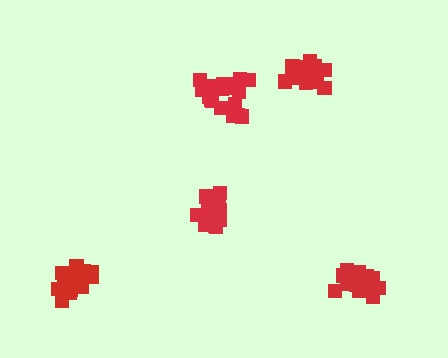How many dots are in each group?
Group 1: 15 dots, Group 2: 20 dots, Group 3: 19 dots, Group 4: 20 dots, Group 5: 17 dots (91 total).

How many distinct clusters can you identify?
There are 5 distinct clusters.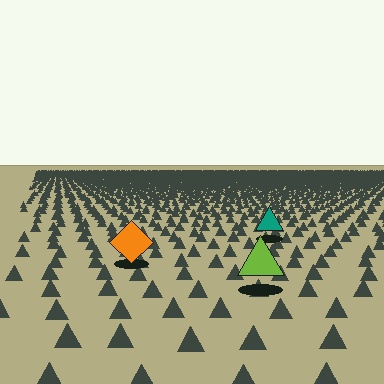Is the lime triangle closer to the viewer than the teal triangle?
Yes. The lime triangle is closer — you can tell from the texture gradient: the ground texture is coarser near it.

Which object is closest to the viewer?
The lime triangle is closest. The texture marks near it are larger and more spread out.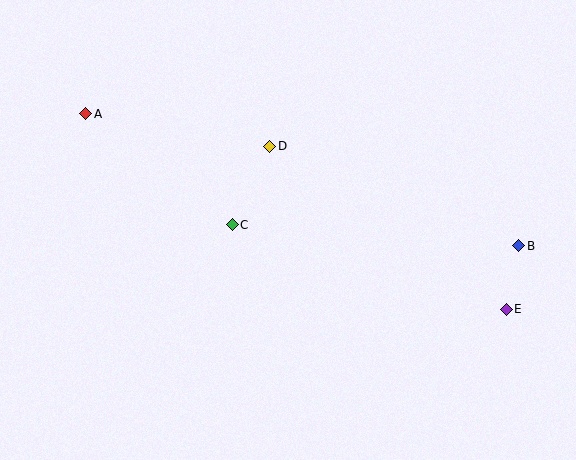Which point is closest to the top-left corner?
Point A is closest to the top-left corner.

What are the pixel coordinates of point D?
Point D is at (270, 146).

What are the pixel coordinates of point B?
Point B is at (519, 246).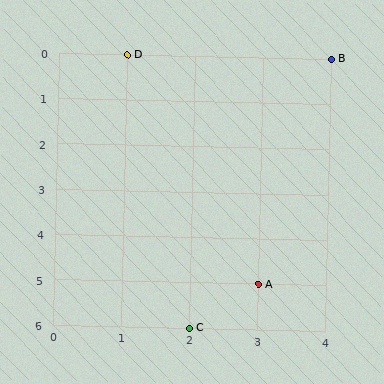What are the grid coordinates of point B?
Point B is at grid coordinates (4, 0).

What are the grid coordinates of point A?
Point A is at grid coordinates (3, 5).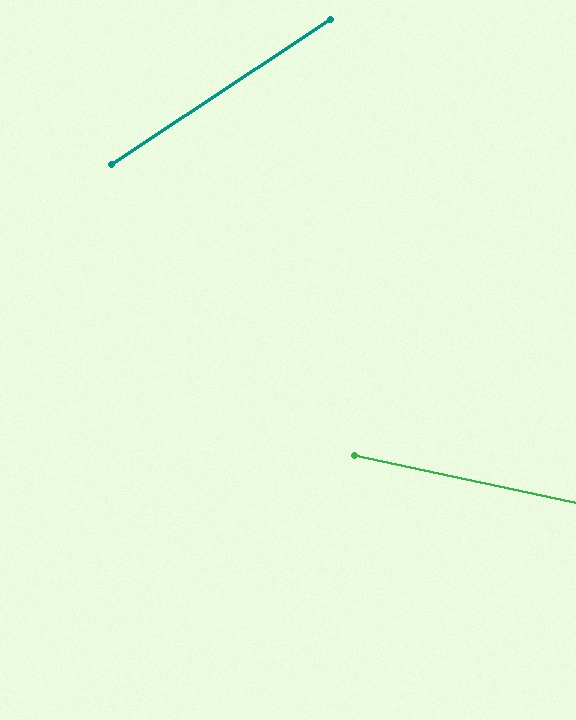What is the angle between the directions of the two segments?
Approximately 46 degrees.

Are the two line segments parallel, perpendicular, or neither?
Neither parallel nor perpendicular — they differ by about 46°.